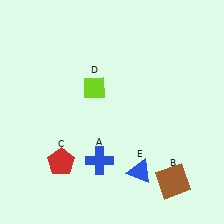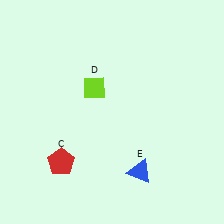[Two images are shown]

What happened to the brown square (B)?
The brown square (B) was removed in Image 2. It was in the bottom-right area of Image 1.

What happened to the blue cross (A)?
The blue cross (A) was removed in Image 2. It was in the bottom-left area of Image 1.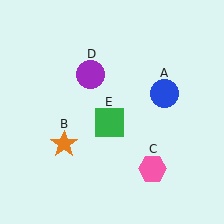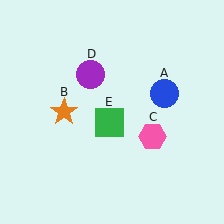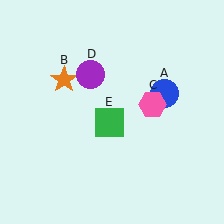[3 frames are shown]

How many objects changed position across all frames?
2 objects changed position: orange star (object B), pink hexagon (object C).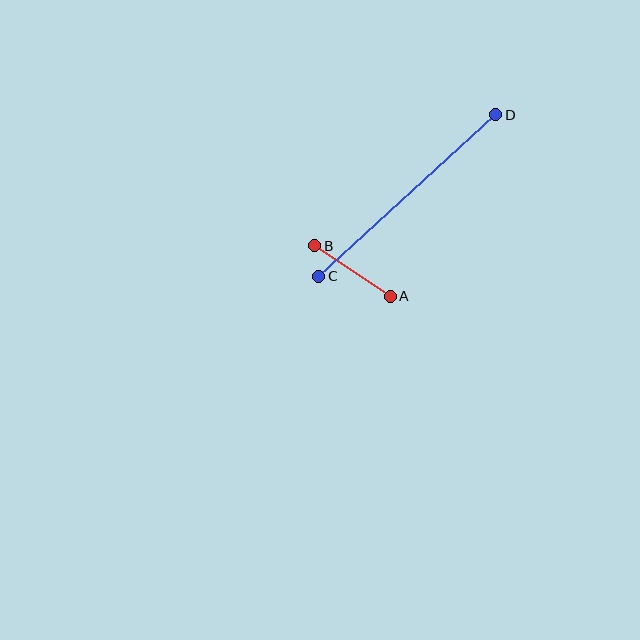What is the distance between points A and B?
The distance is approximately 91 pixels.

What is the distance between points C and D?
The distance is approximately 239 pixels.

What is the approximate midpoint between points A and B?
The midpoint is at approximately (352, 271) pixels.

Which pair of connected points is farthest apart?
Points C and D are farthest apart.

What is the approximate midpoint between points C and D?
The midpoint is at approximately (407, 196) pixels.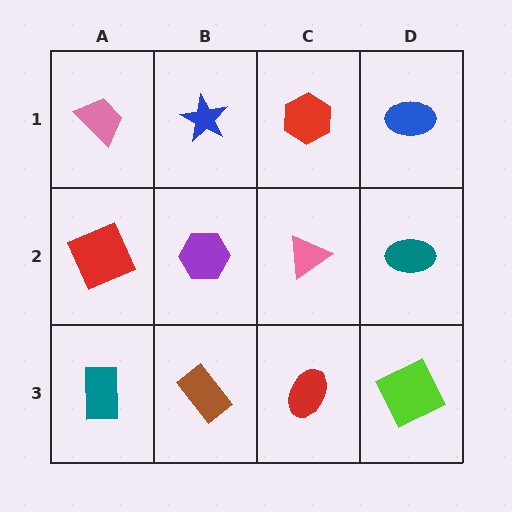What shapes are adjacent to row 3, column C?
A pink triangle (row 2, column C), a brown rectangle (row 3, column B), a lime square (row 3, column D).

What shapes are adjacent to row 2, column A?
A pink trapezoid (row 1, column A), a teal rectangle (row 3, column A), a purple hexagon (row 2, column B).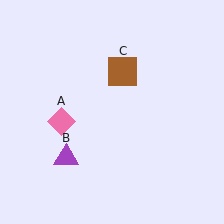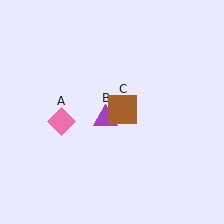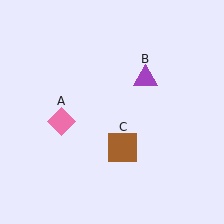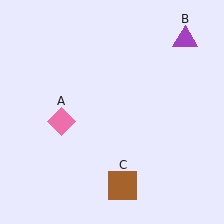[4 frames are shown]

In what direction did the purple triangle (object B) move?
The purple triangle (object B) moved up and to the right.